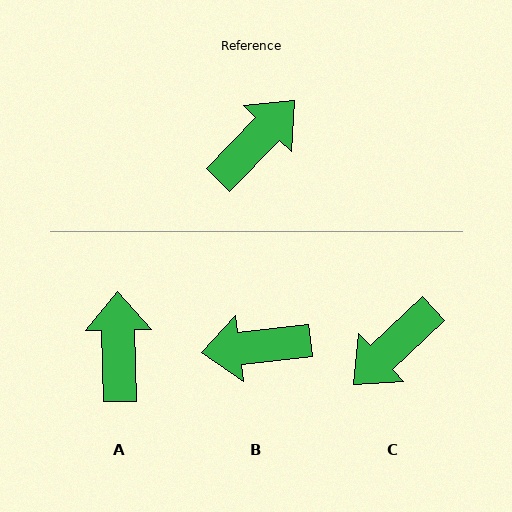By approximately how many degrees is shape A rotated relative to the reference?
Approximately 45 degrees counter-clockwise.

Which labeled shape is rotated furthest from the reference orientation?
C, about 177 degrees away.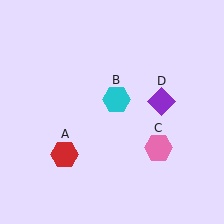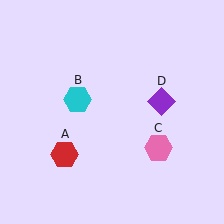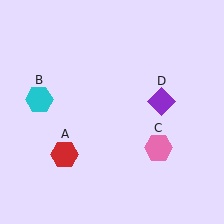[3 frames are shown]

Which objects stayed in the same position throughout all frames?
Red hexagon (object A) and pink hexagon (object C) and purple diamond (object D) remained stationary.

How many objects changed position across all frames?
1 object changed position: cyan hexagon (object B).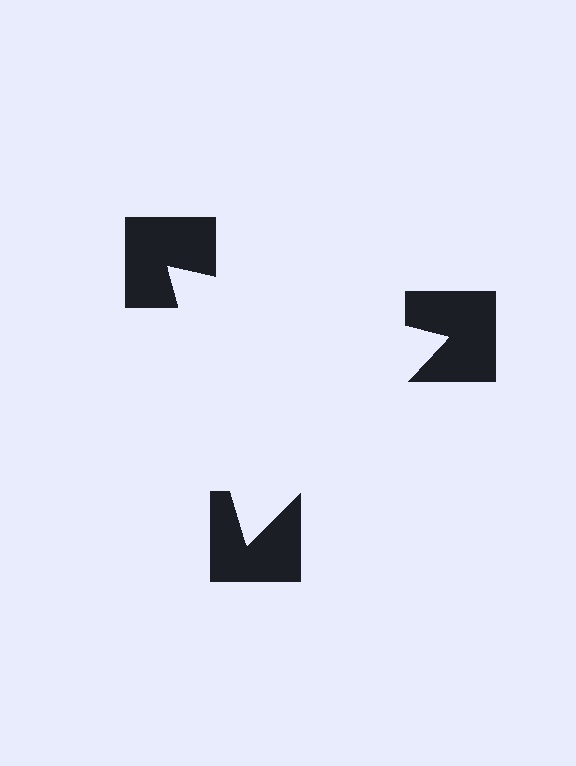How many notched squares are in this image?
There are 3 — one at each vertex of the illusory triangle.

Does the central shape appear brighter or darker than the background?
It typically appears slightly brighter than the background, even though no actual brightness change is drawn.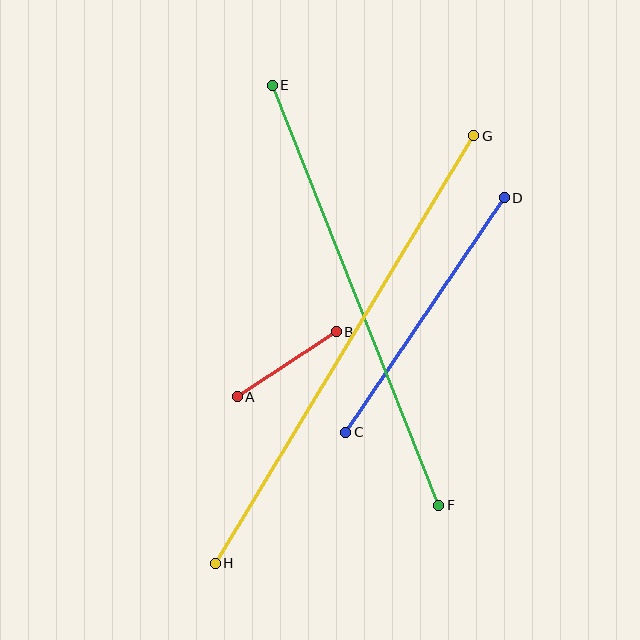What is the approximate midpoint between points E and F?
The midpoint is at approximately (355, 295) pixels.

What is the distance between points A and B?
The distance is approximately 118 pixels.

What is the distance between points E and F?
The distance is approximately 452 pixels.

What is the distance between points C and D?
The distance is approximately 283 pixels.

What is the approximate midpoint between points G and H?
The midpoint is at approximately (345, 350) pixels.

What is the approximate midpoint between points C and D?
The midpoint is at approximately (425, 315) pixels.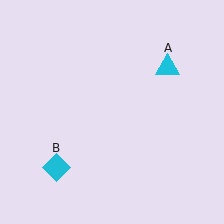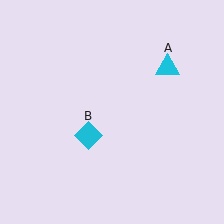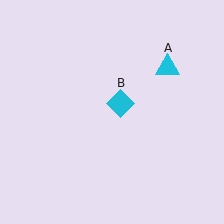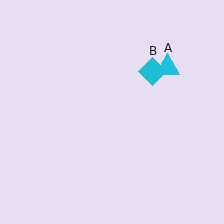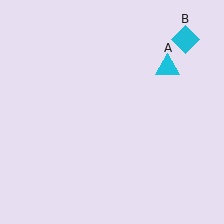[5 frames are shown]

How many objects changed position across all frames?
1 object changed position: cyan diamond (object B).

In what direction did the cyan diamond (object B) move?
The cyan diamond (object B) moved up and to the right.